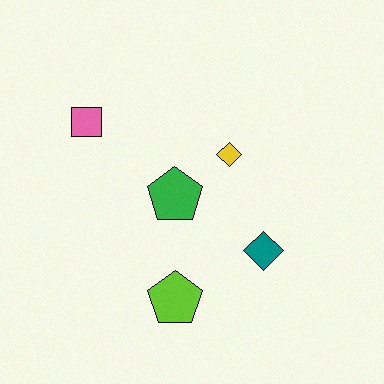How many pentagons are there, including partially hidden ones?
There are 2 pentagons.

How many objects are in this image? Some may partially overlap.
There are 5 objects.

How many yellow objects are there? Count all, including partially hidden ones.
There is 1 yellow object.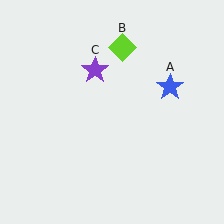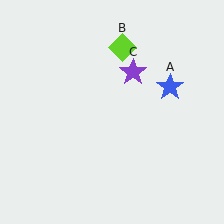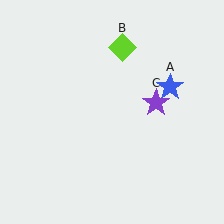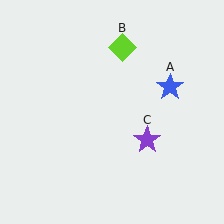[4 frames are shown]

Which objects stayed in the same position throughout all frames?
Blue star (object A) and lime diamond (object B) remained stationary.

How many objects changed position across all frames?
1 object changed position: purple star (object C).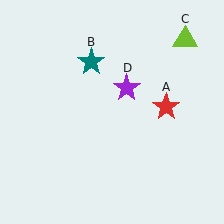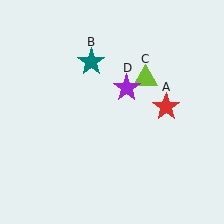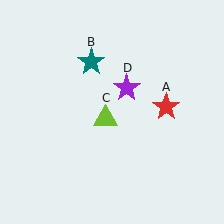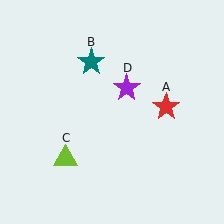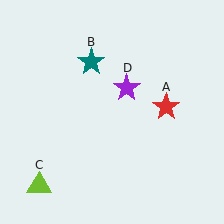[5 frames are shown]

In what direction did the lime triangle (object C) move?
The lime triangle (object C) moved down and to the left.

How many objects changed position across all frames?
1 object changed position: lime triangle (object C).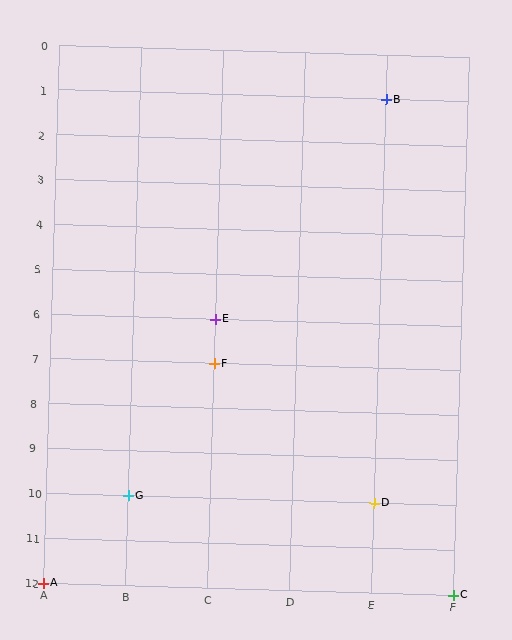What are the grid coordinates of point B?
Point B is at grid coordinates (E, 1).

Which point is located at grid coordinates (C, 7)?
Point F is at (C, 7).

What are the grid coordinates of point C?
Point C is at grid coordinates (F, 12).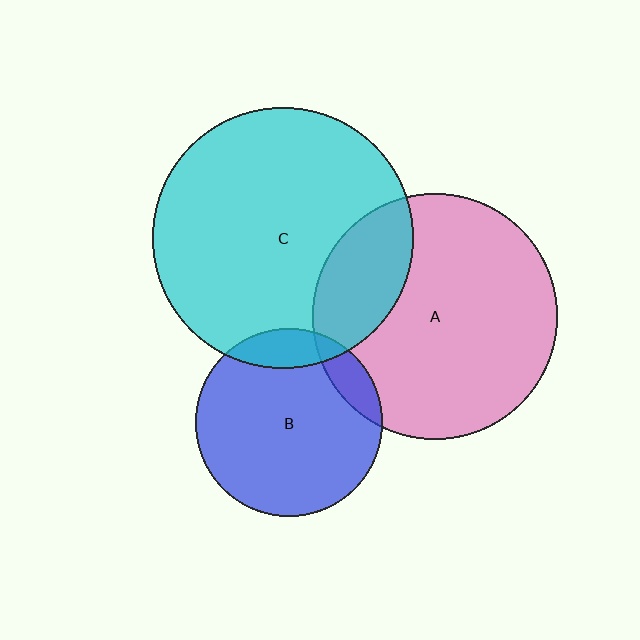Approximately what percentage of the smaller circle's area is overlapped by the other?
Approximately 10%.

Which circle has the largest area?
Circle C (cyan).